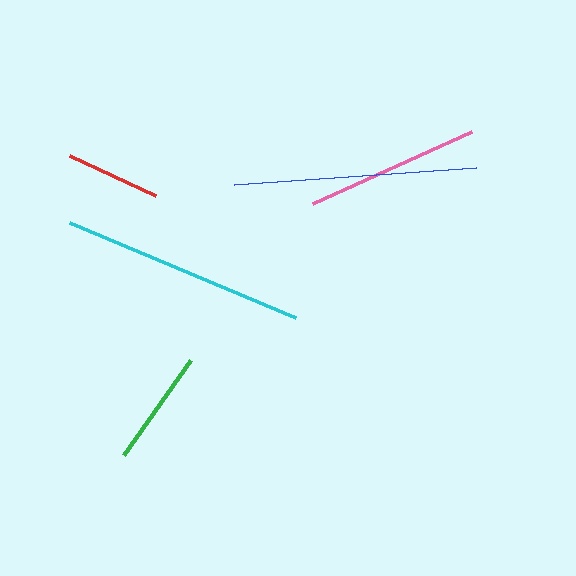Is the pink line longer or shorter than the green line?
The pink line is longer than the green line.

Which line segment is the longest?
The cyan line is the longest at approximately 245 pixels.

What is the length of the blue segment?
The blue segment is approximately 242 pixels long.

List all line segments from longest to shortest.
From longest to shortest: cyan, blue, pink, green, red.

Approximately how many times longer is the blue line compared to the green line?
The blue line is approximately 2.1 times the length of the green line.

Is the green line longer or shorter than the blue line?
The blue line is longer than the green line.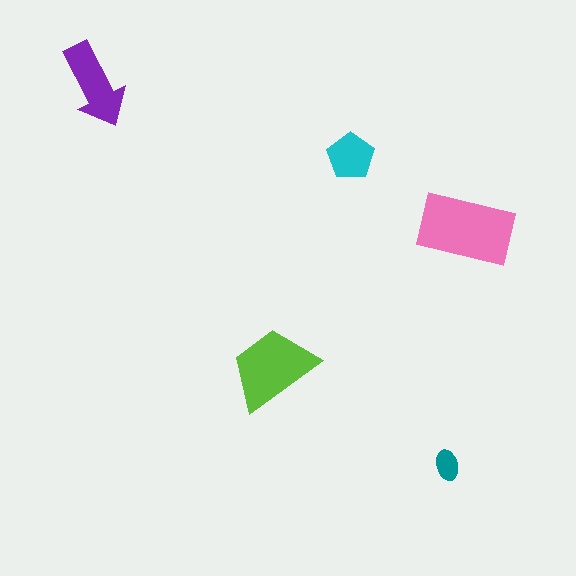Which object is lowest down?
The teal ellipse is bottommost.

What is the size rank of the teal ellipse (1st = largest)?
5th.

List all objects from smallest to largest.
The teal ellipse, the cyan pentagon, the purple arrow, the lime trapezoid, the pink rectangle.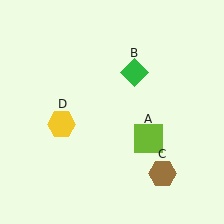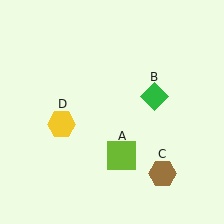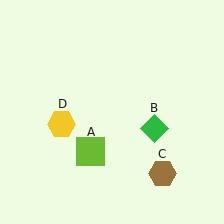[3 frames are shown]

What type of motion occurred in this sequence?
The lime square (object A), green diamond (object B) rotated clockwise around the center of the scene.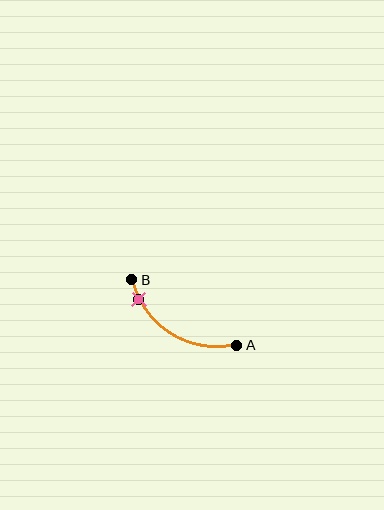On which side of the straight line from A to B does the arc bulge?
The arc bulges below the straight line connecting A and B.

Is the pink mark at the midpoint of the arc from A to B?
No. The pink mark lies on the arc but is closer to endpoint B. The arc midpoint would be at the point on the curve equidistant along the arc from both A and B.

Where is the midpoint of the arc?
The arc midpoint is the point on the curve farthest from the straight line joining A and B. It sits below that line.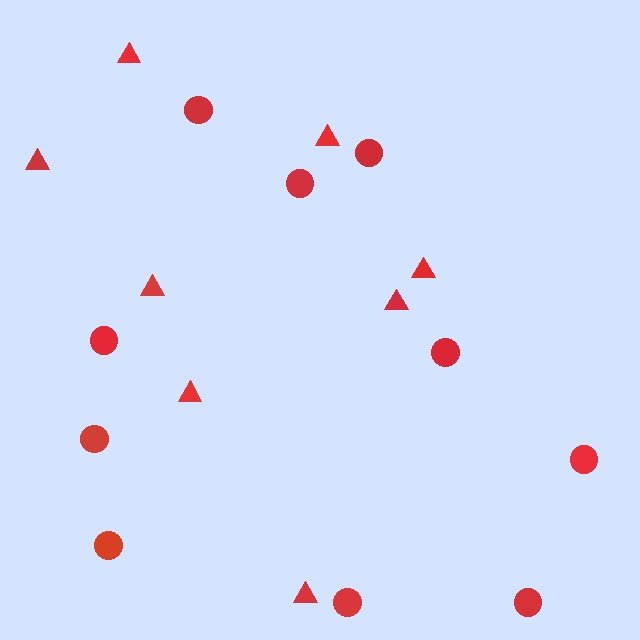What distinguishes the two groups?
There are 2 groups: one group of circles (10) and one group of triangles (8).